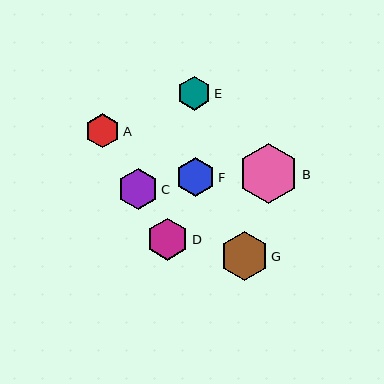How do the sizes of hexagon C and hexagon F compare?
Hexagon C and hexagon F are approximately the same size.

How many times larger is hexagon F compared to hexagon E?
Hexagon F is approximately 1.1 times the size of hexagon E.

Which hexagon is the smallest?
Hexagon E is the smallest with a size of approximately 34 pixels.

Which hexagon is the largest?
Hexagon B is the largest with a size of approximately 61 pixels.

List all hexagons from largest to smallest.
From largest to smallest: B, G, D, C, F, A, E.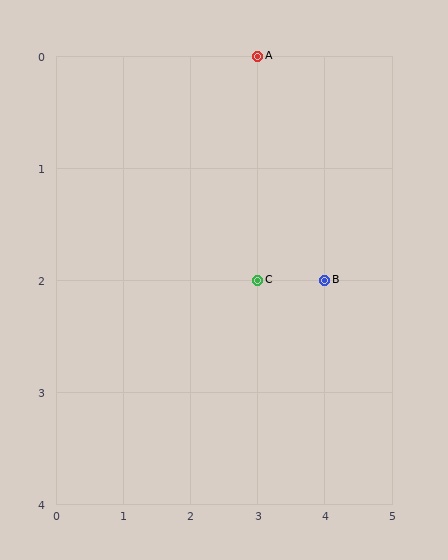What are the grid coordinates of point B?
Point B is at grid coordinates (4, 2).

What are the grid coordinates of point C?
Point C is at grid coordinates (3, 2).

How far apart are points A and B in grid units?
Points A and B are 1 column and 2 rows apart (about 2.2 grid units diagonally).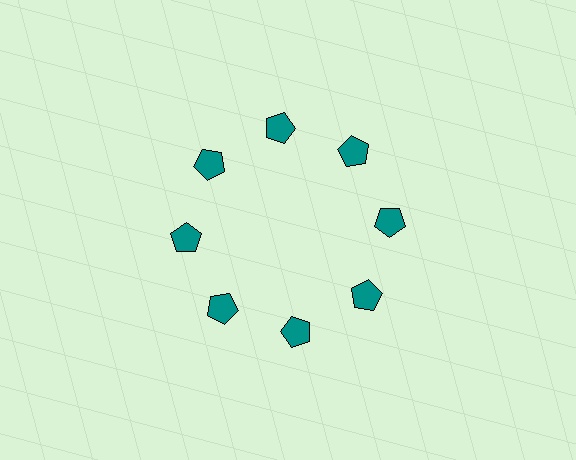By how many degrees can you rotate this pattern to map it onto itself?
The pattern maps onto itself every 45 degrees of rotation.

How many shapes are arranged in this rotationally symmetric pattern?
There are 8 shapes, arranged in 8 groups of 1.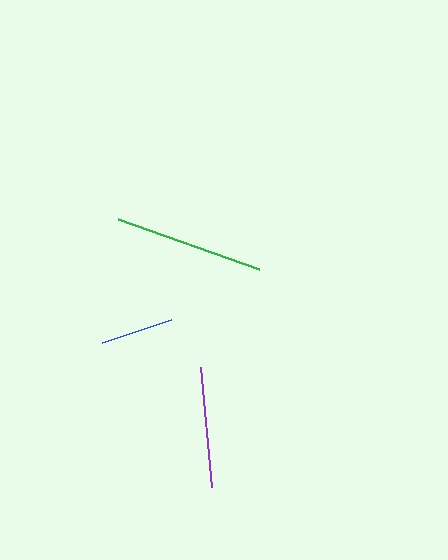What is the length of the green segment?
The green segment is approximately 150 pixels long.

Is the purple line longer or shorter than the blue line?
The purple line is longer than the blue line.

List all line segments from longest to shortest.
From longest to shortest: green, purple, blue.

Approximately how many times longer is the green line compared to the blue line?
The green line is approximately 2.1 times the length of the blue line.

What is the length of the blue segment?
The blue segment is approximately 73 pixels long.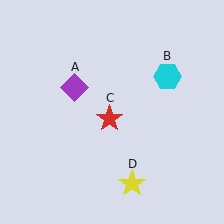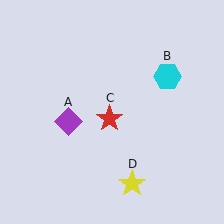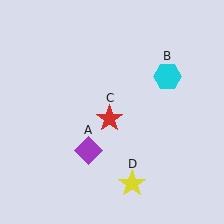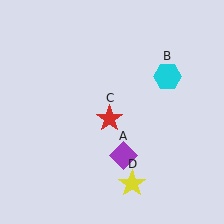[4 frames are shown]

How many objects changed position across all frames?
1 object changed position: purple diamond (object A).